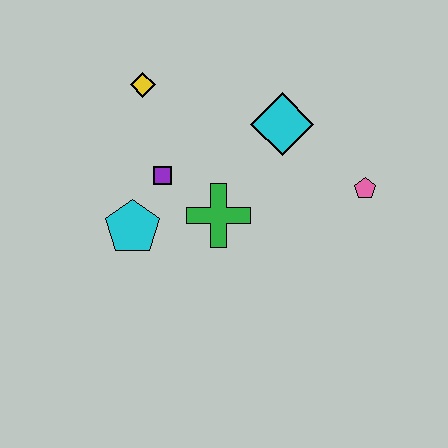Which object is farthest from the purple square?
The pink pentagon is farthest from the purple square.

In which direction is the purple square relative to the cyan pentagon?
The purple square is above the cyan pentagon.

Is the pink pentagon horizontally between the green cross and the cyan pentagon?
No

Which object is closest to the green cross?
The purple square is closest to the green cross.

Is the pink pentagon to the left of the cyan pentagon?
No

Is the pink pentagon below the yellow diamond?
Yes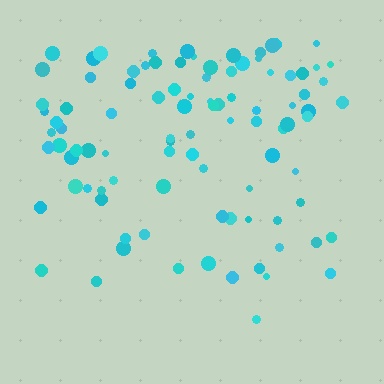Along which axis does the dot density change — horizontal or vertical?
Vertical.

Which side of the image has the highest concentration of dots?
The top.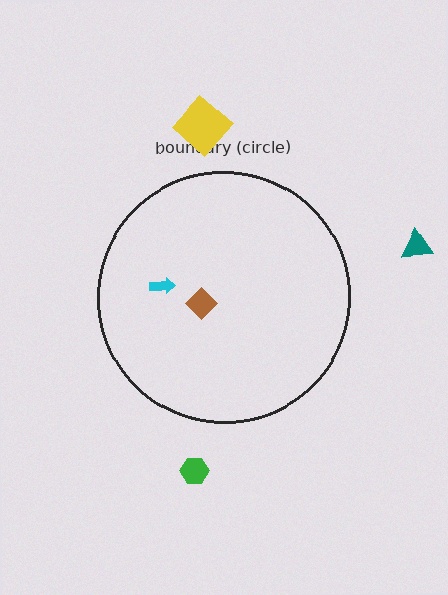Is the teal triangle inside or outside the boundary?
Outside.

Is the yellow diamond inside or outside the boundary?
Outside.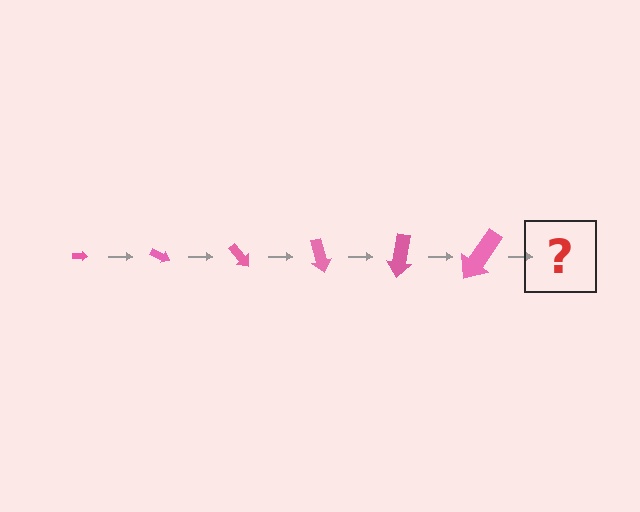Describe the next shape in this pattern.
It should be an arrow, larger than the previous one and rotated 150 degrees from the start.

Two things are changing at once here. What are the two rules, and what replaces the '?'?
The two rules are that the arrow grows larger each step and it rotates 25 degrees each step. The '?' should be an arrow, larger than the previous one and rotated 150 degrees from the start.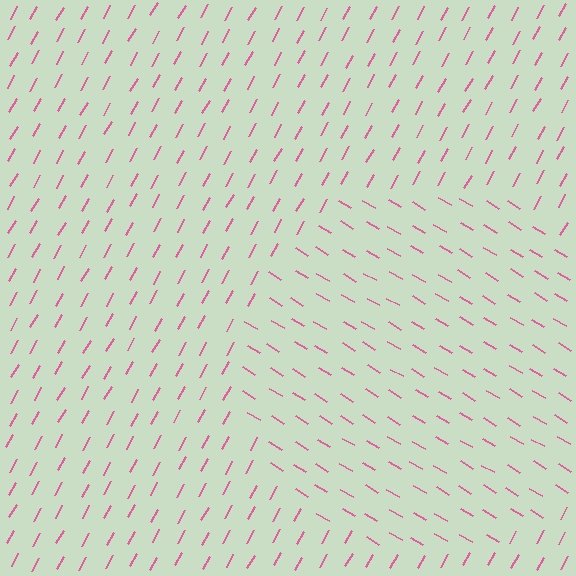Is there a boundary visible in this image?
Yes, there is a texture boundary formed by a change in line orientation.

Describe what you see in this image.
The image is filled with small pink line segments. A circle region in the image has lines oriented differently from the surrounding lines, creating a visible texture boundary.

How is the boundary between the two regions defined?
The boundary is defined purely by a change in line orientation (approximately 88 degrees difference). All lines are the same color and thickness.